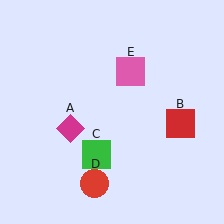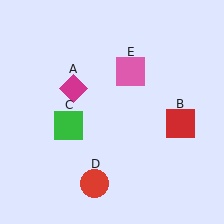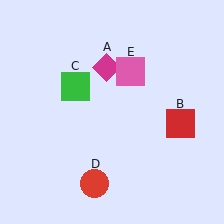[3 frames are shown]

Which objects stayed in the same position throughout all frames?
Red square (object B) and red circle (object D) and pink square (object E) remained stationary.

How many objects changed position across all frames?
2 objects changed position: magenta diamond (object A), green square (object C).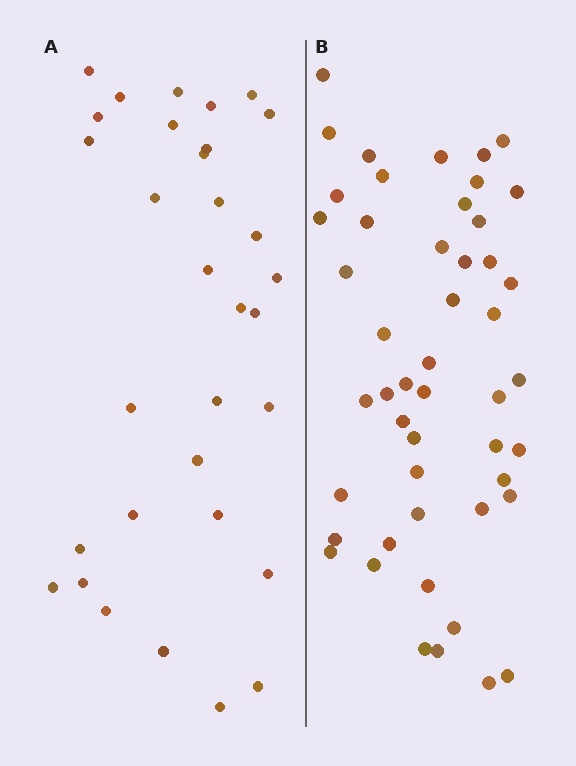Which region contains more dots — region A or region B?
Region B (the right region) has more dots.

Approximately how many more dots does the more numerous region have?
Region B has approximately 15 more dots than region A.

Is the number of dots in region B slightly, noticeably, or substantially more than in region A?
Region B has substantially more. The ratio is roughly 1.5 to 1.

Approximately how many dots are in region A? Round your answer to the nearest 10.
About 30 dots. (The exact count is 32, which rounds to 30.)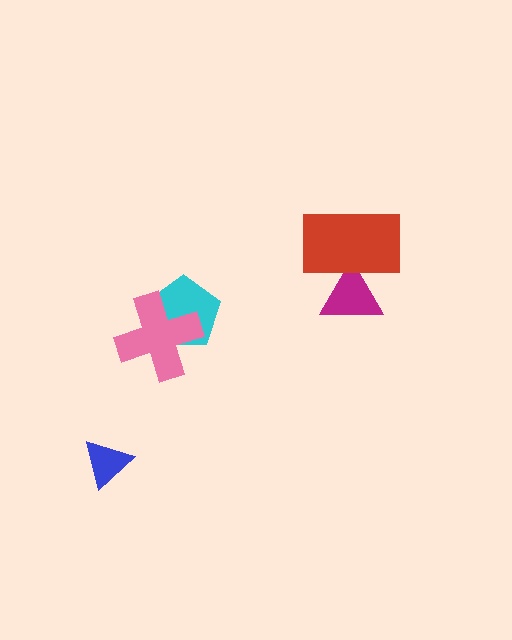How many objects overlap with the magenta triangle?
1 object overlaps with the magenta triangle.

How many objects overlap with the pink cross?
1 object overlaps with the pink cross.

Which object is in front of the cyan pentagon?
The pink cross is in front of the cyan pentagon.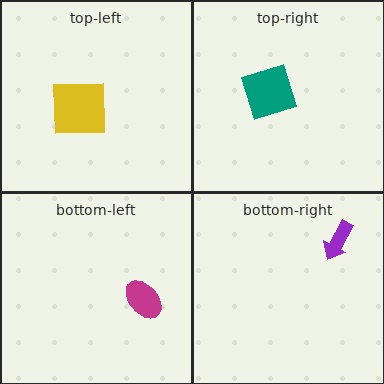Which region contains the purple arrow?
The bottom-right region.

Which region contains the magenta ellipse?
The bottom-left region.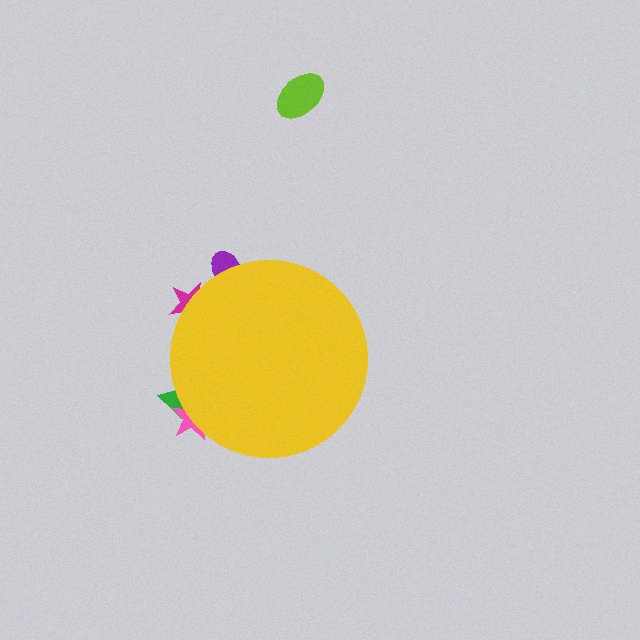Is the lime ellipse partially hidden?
No, the lime ellipse is fully visible.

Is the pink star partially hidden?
Yes, the pink star is partially hidden behind the yellow circle.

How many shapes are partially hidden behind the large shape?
4 shapes are partially hidden.